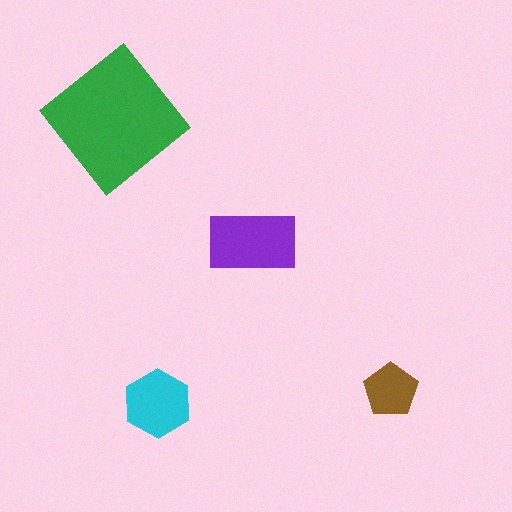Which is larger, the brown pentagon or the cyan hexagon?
The cyan hexagon.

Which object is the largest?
The green diamond.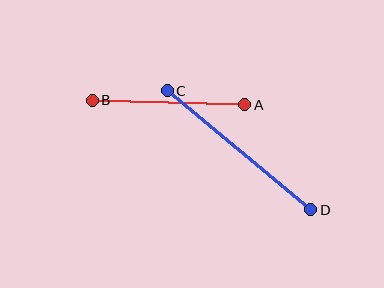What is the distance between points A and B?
The distance is approximately 153 pixels.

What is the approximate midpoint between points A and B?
The midpoint is at approximately (169, 103) pixels.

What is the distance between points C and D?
The distance is approximately 186 pixels.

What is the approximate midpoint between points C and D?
The midpoint is at approximately (239, 150) pixels.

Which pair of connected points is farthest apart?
Points C and D are farthest apart.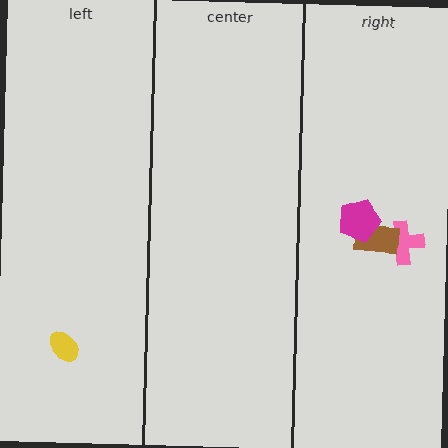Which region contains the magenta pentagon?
The right region.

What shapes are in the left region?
The yellow ellipse.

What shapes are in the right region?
The pink cross, the brown rectangle, the magenta pentagon.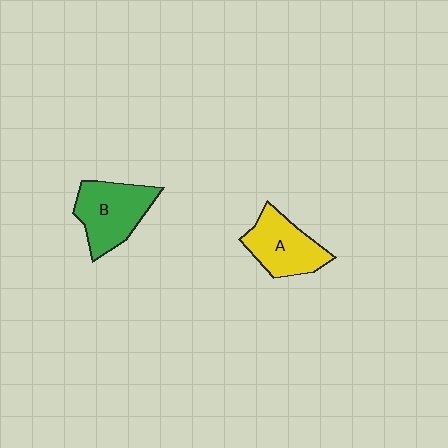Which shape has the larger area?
Shape B (green).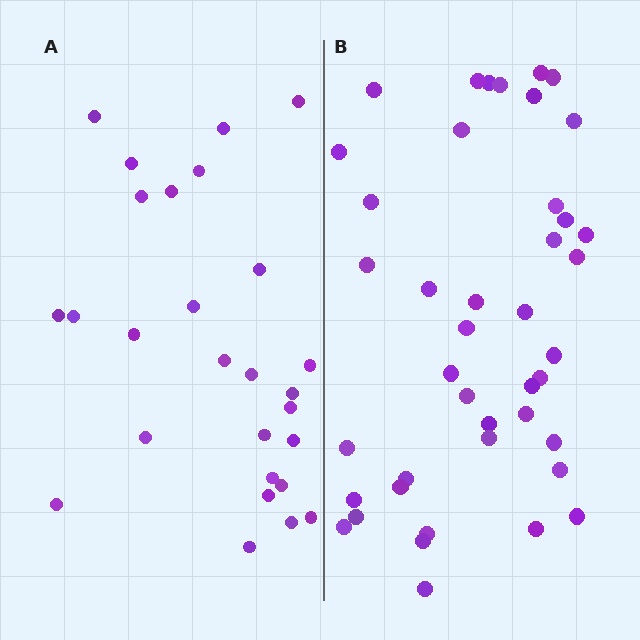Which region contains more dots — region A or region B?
Region B (the right region) has more dots.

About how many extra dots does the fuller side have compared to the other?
Region B has approximately 15 more dots than region A.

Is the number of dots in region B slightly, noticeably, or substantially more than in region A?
Region B has substantially more. The ratio is roughly 1.6 to 1.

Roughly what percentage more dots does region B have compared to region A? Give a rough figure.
About 55% more.